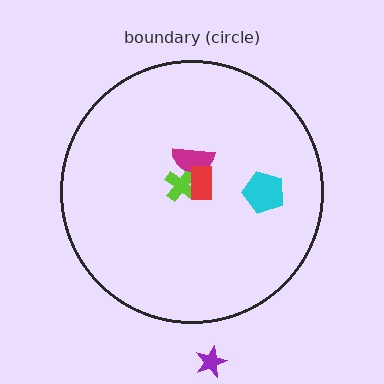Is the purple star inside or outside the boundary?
Outside.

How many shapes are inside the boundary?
4 inside, 1 outside.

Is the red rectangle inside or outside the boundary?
Inside.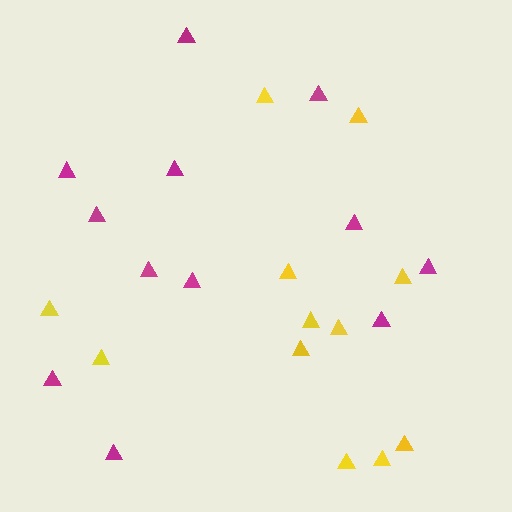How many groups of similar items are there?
There are 2 groups: one group of yellow triangles (12) and one group of magenta triangles (12).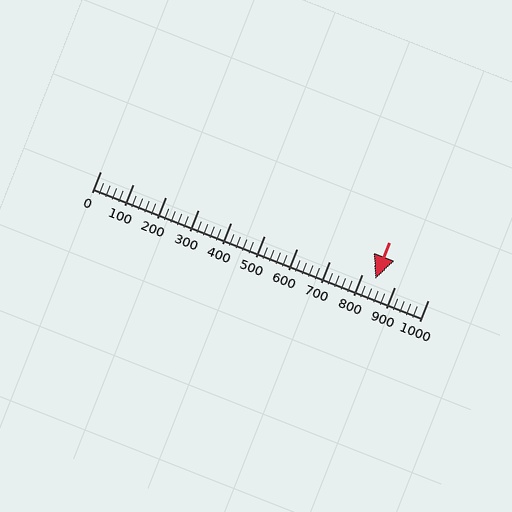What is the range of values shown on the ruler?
The ruler shows values from 0 to 1000.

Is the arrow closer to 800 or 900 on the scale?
The arrow is closer to 800.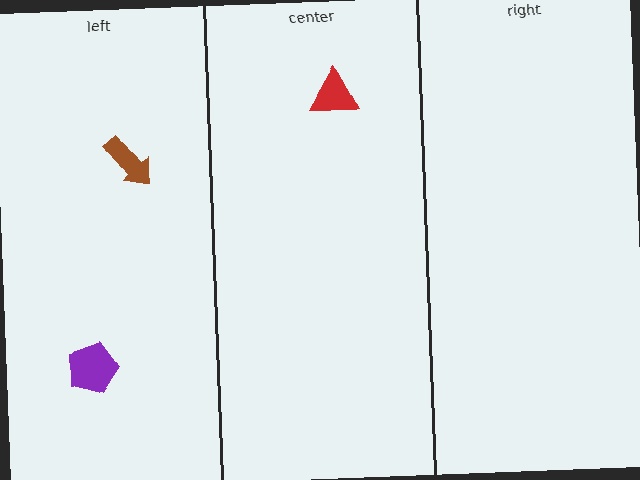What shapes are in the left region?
The purple pentagon, the brown arrow.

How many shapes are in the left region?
2.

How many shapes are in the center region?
1.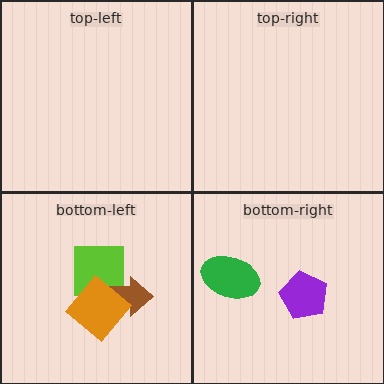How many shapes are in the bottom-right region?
2.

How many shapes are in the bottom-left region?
3.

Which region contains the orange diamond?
The bottom-left region.